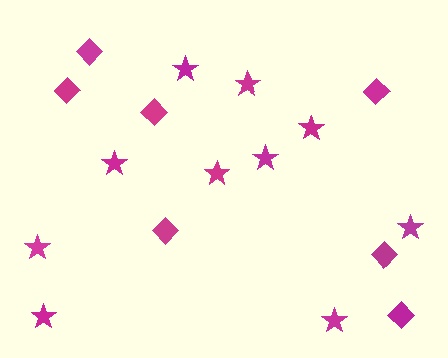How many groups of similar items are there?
There are 2 groups: one group of stars (10) and one group of diamonds (7).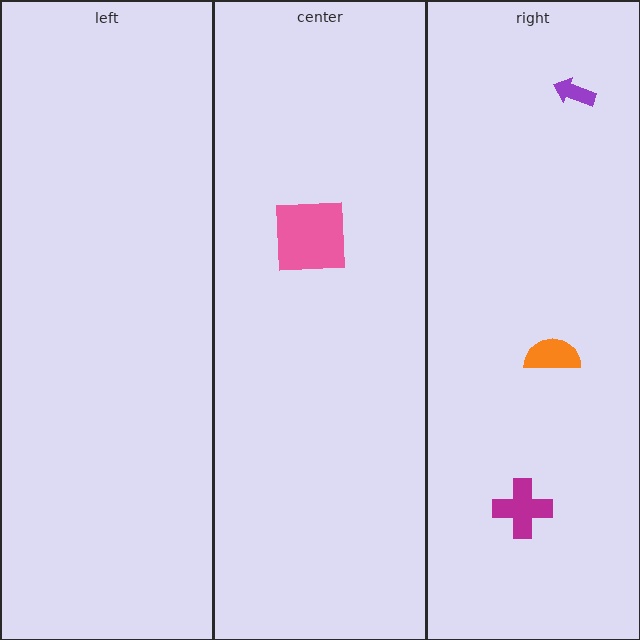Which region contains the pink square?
The center region.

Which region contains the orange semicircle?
The right region.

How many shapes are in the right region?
3.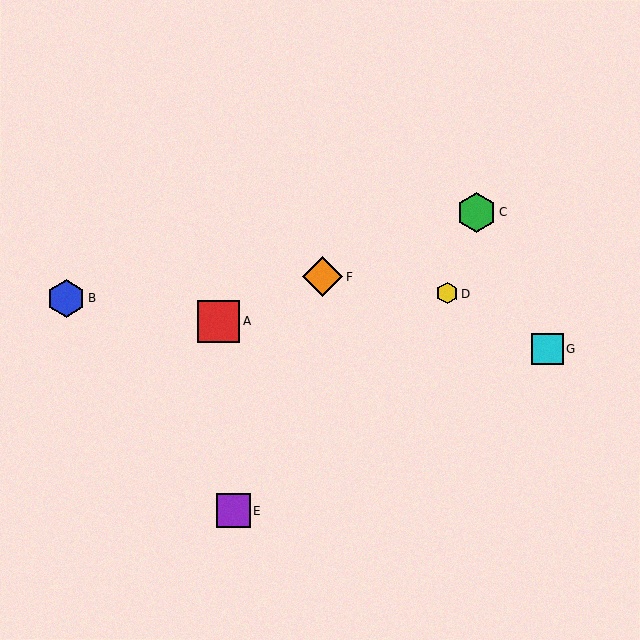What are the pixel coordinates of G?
Object G is at (548, 349).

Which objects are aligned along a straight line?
Objects A, C, F are aligned along a straight line.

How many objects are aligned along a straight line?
3 objects (A, C, F) are aligned along a straight line.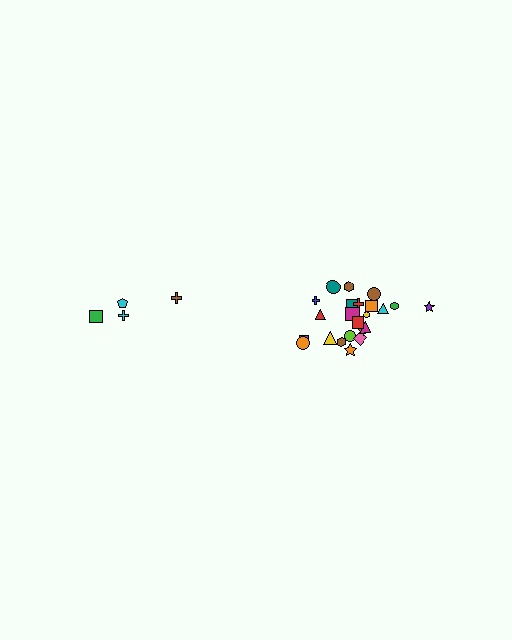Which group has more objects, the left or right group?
The right group.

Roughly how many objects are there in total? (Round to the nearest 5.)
Roughly 30 objects in total.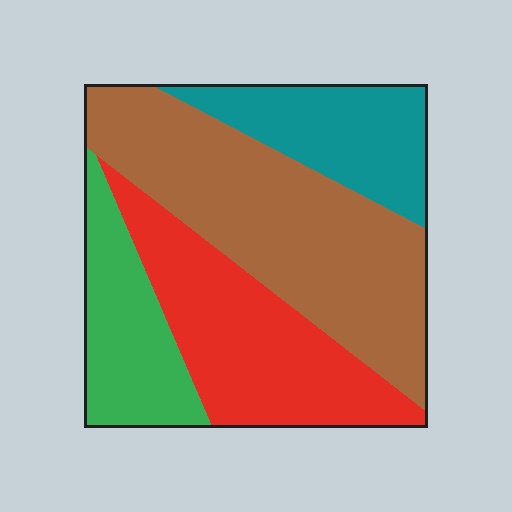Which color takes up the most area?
Brown, at roughly 40%.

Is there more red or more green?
Red.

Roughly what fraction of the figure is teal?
Teal covers around 15% of the figure.